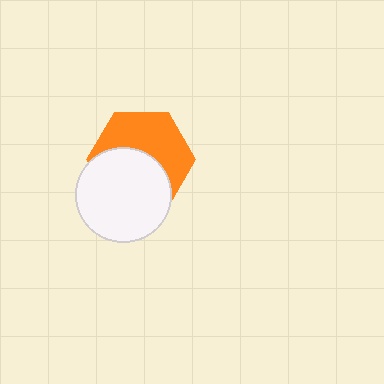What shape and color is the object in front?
The object in front is a white circle.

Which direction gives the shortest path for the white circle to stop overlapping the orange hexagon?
Moving down gives the shortest separation.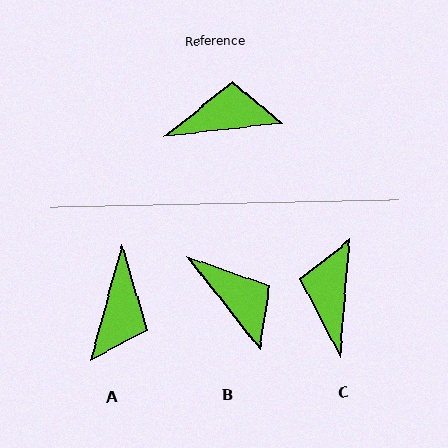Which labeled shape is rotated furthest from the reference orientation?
A, about 112 degrees away.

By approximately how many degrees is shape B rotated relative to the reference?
Approximately 58 degrees clockwise.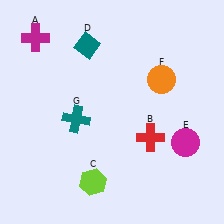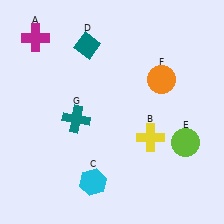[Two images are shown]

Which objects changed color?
B changed from red to yellow. C changed from lime to cyan. E changed from magenta to lime.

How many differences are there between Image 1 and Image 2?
There are 3 differences between the two images.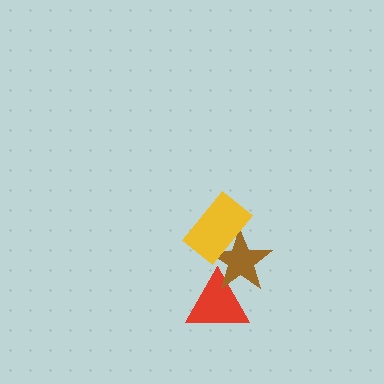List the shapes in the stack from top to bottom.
From top to bottom: the yellow rectangle, the brown star, the red triangle.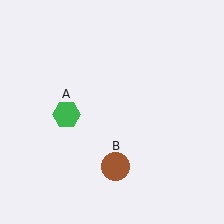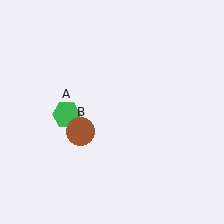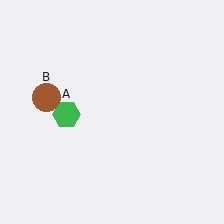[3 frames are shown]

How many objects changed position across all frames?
1 object changed position: brown circle (object B).